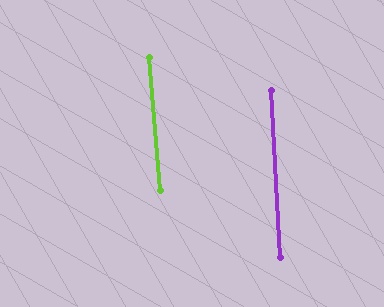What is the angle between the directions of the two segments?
Approximately 2 degrees.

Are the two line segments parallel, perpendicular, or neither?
Parallel — their directions differ by only 1.6°.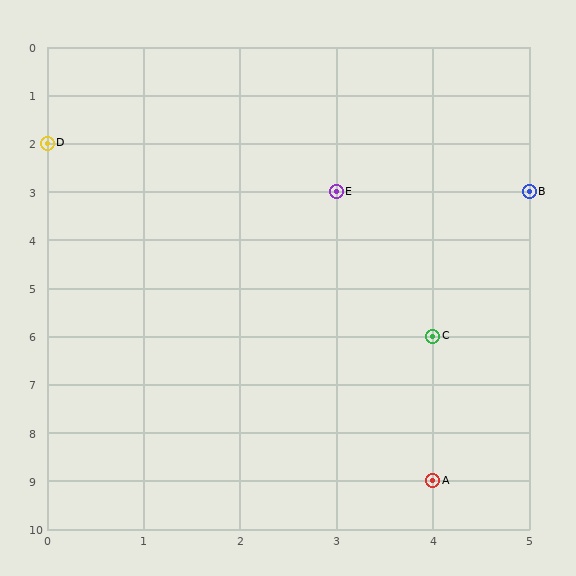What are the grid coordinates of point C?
Point C is at grid coordinates (4, 6).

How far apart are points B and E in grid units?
Points B and E are 2 columns apart.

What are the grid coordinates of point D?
Point D is at grid coordinates (0, 2).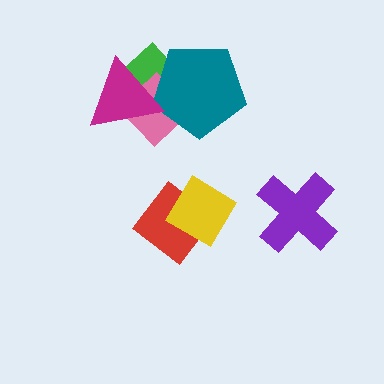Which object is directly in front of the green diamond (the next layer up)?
The pink diamond is directly in front of the green diamond.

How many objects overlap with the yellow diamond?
1 object overlaps with the yellow diamond.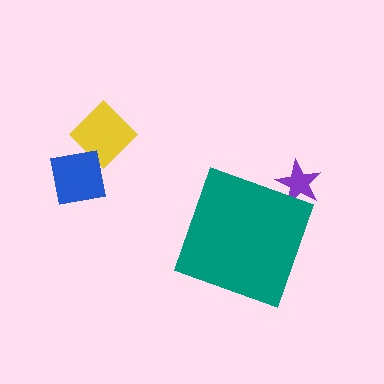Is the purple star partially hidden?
Yes, the purple star is partially hidden behind the teal diamond.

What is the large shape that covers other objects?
A teal diamond.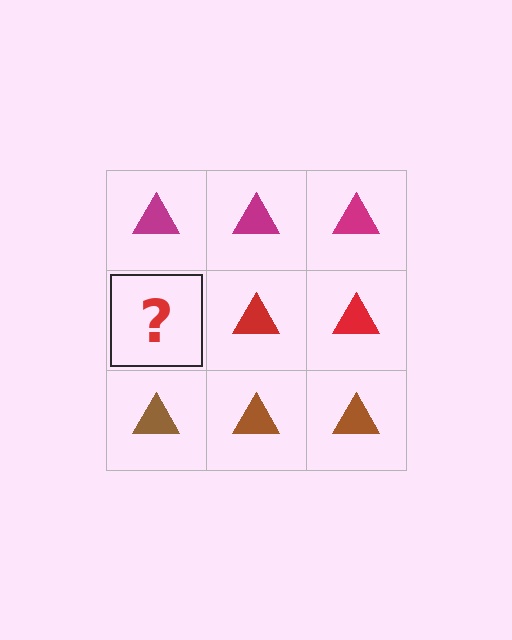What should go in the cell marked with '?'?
The missing cell should contain a red triangle.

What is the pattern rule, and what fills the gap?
The rule is that each row has a consistent color. The gap should be filled with a red triangle.